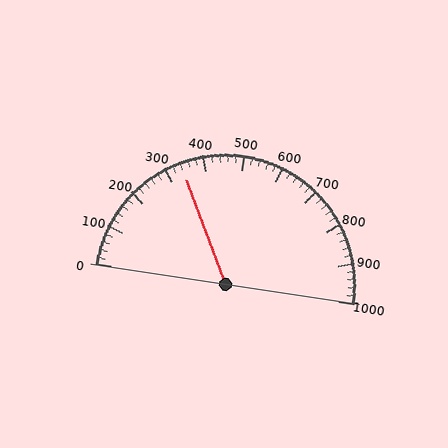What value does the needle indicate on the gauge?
The needle indicates approximately 340.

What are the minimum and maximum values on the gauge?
The gauge ranges from 0 to 1000.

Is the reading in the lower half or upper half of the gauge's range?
The reading is in the lower half of the range (0 to 1000).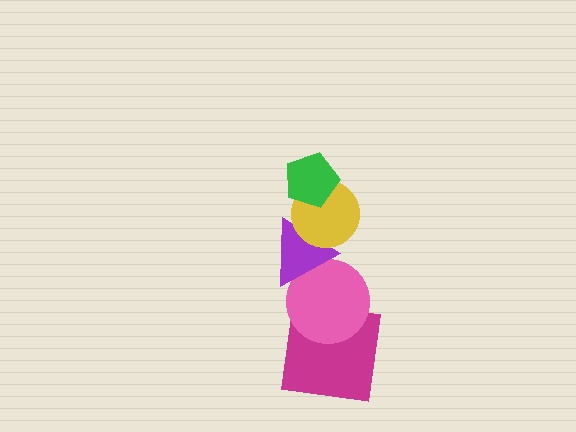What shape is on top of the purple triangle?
The yellow circle is on top of the purple triangle.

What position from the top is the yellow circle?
The yellow circle is 2nd from the top.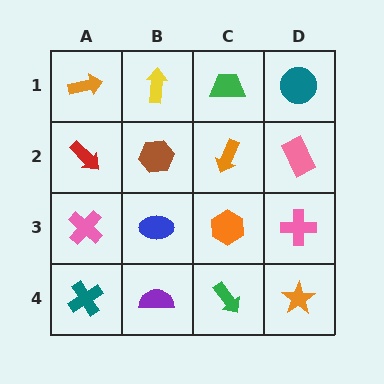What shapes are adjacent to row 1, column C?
An orange arrow (row 2, column C), a yellow arrow (row 1, column B), a teal circle (row 1, column D).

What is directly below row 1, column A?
A red arrow.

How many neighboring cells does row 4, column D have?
2.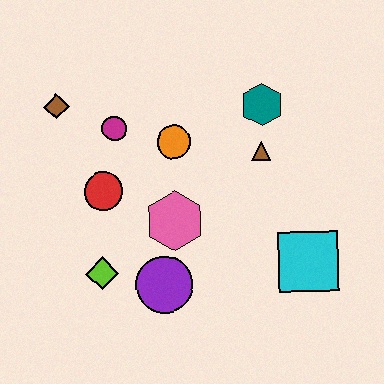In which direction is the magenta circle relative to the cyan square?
The magenta circle is to the left of the cyan square.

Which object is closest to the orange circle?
The magenta circle is closest to the orange circle.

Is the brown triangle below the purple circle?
No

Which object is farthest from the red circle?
The cyan square is farthest from the red circle.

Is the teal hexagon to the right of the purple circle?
Yes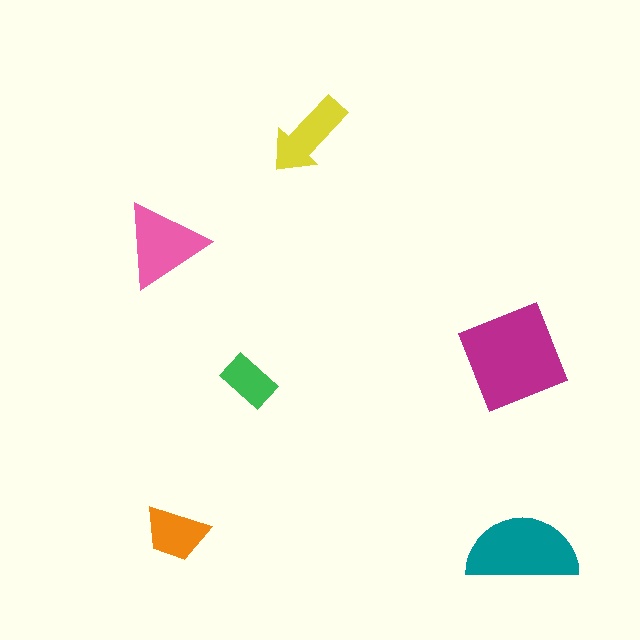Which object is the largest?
The magenta square.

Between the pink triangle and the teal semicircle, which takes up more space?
The teal semicircle.